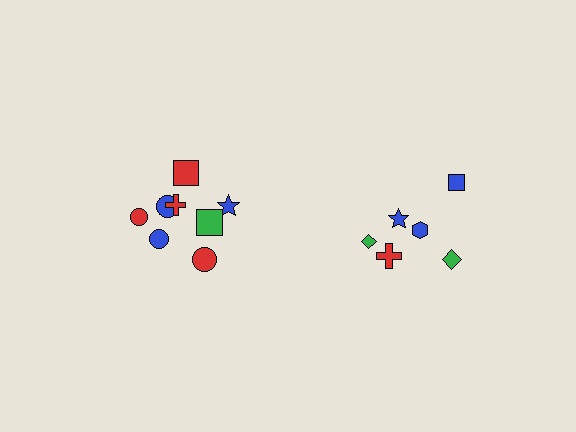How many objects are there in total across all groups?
There are 14 objects.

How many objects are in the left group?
There are 8 objects.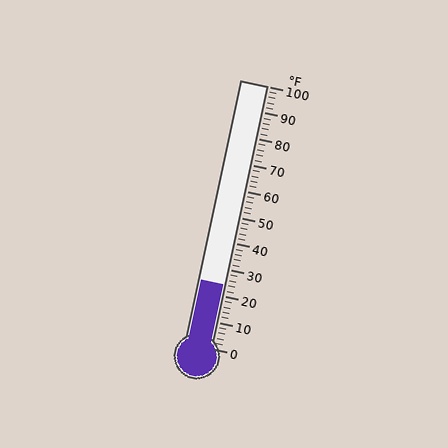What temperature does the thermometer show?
The thermometer shows approximately 24°F.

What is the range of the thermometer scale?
The thermometer scale ranges from 0°F to 100°F.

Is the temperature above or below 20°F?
The temperature is above 20°F.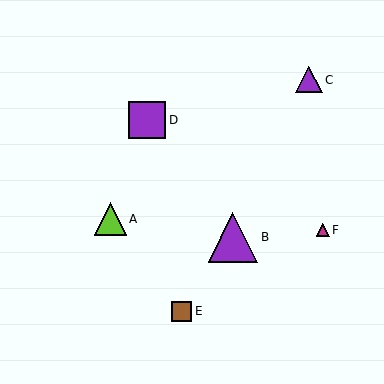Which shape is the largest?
The purple triangle (labeled B) is the largest.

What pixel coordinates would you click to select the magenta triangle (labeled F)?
Click at (323, 230) to select the magenta triangle F.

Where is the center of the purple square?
The center of the purple square is at (147, 120).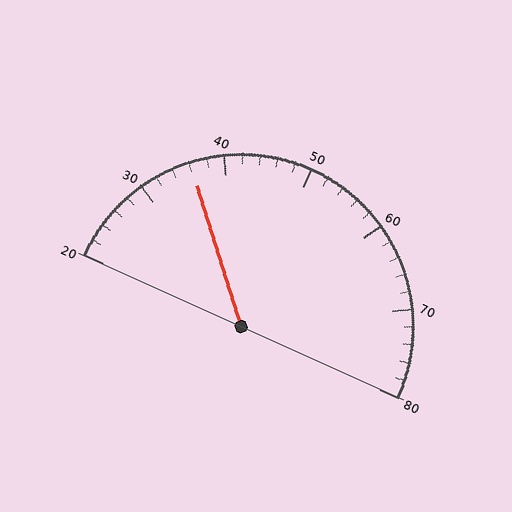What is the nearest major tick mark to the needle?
The nearest major tick mark is 40.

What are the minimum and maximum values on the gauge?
The gauge ranges from 20 to 80.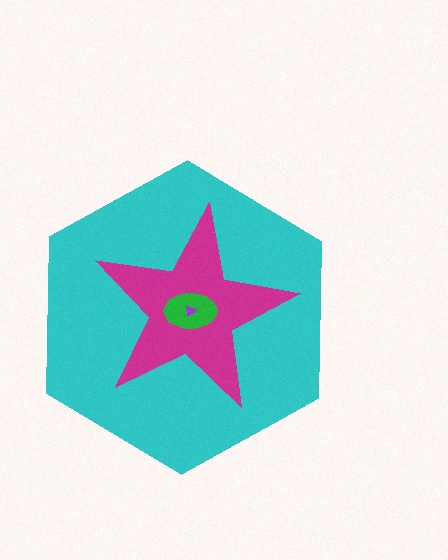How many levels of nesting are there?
4.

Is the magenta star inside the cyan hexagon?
Yes.